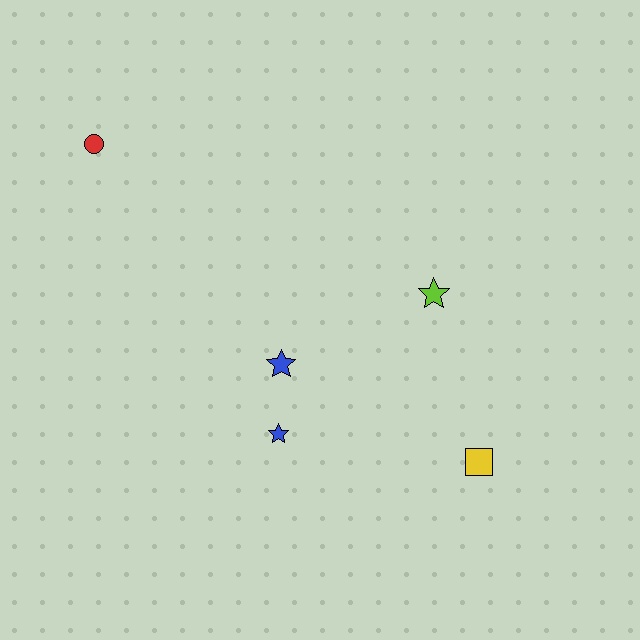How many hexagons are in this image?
There are no hexagons.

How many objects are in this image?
There are 5 objects.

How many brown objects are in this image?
There are no brown objects.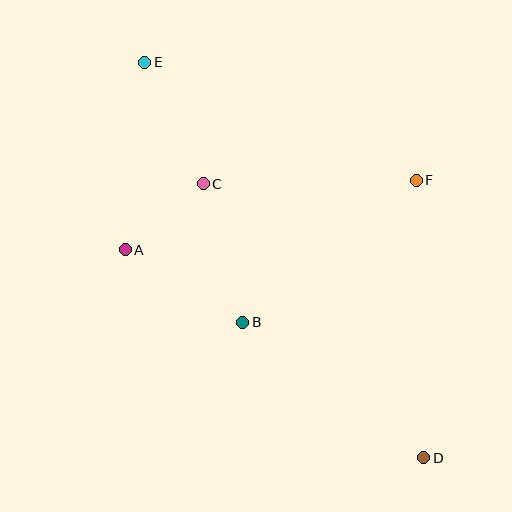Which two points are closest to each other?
Points A and C are closest to each other.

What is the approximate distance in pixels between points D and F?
The distance between D and F is approximately 278 pixels.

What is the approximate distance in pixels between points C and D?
The distance between C and D is approximately 352 pixels.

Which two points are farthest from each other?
Points D and E are farthest from each other.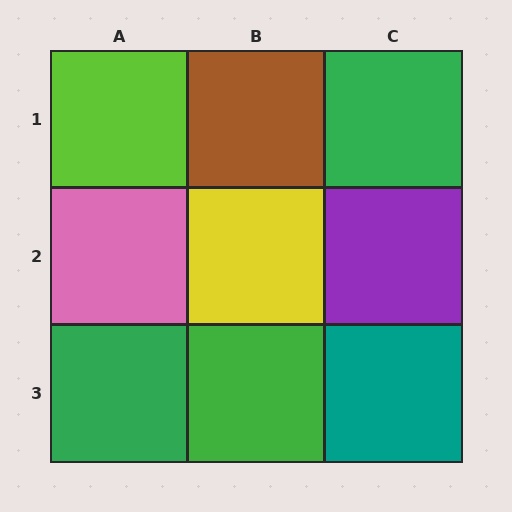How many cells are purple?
1 cell is purple.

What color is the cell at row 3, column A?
Green.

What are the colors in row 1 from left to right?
Lime, brown, green.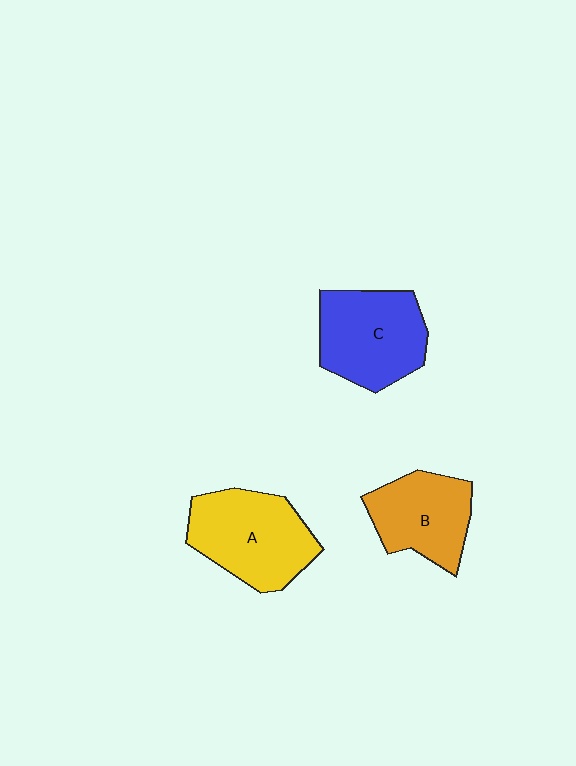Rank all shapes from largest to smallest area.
From largest to smallest: A (yellow), C (blue), B (orange).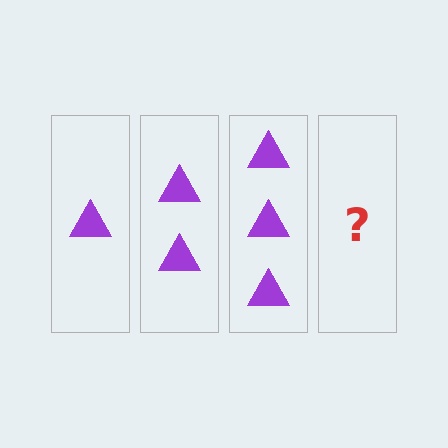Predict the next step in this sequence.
The next step is 4 triangles.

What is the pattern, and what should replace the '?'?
The pattern is that each step adds one more triangle. The '?' should be 4 triangles.